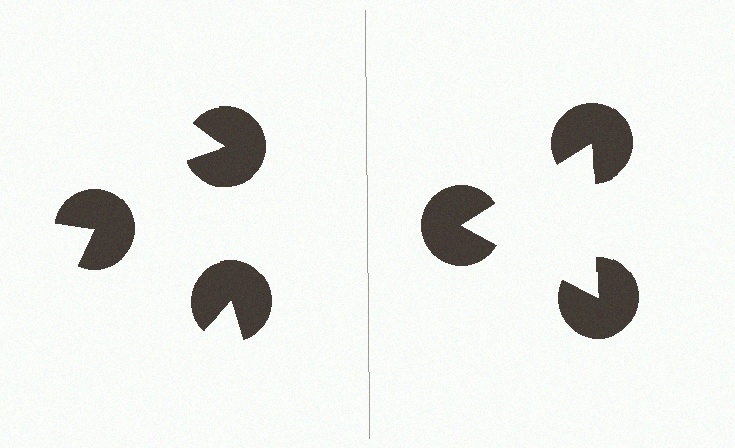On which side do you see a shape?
An illusory triangle appears on the right side. On the left side the wedge cuts are rotated, so no coherent shape forms.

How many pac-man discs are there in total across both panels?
6 — 3 on each side.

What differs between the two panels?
The pac-man discs are positioned identically on both sides; only the wedge orientations differ. On the right they align to a triangle; on the left they are misaligned.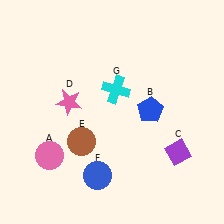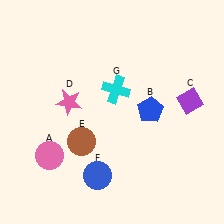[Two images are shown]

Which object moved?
The purple diamond (C) moved up.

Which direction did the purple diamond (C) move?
The purple diamond (C) moved up.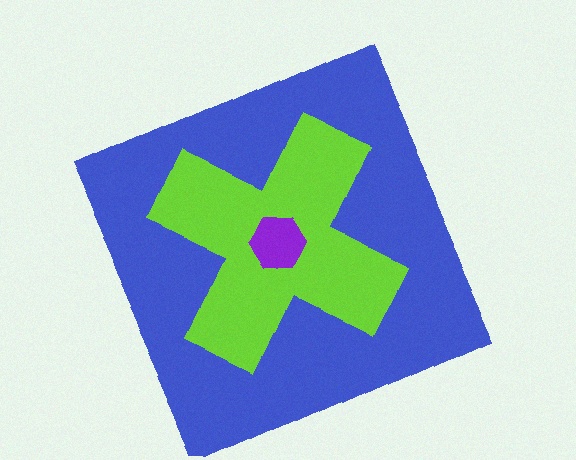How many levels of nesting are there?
3.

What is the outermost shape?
The blue square.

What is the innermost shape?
The purple hexagon.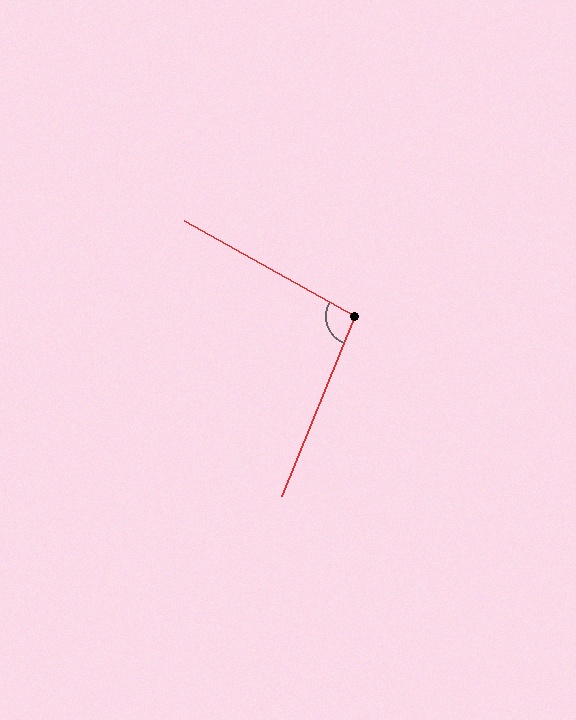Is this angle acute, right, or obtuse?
It is obtuse.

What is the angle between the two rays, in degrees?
Approximately 97 degrees.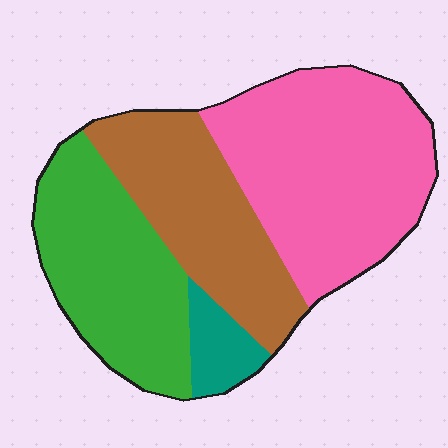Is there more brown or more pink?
Pink.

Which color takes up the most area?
Pink, at roughly 40%.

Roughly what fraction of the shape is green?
Green takes up about one quarter (1/4) of the shape.